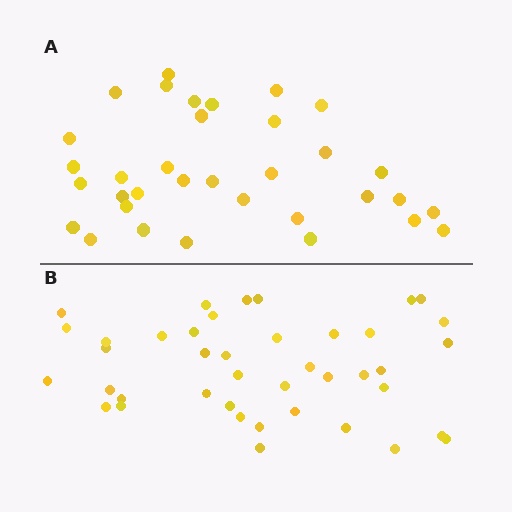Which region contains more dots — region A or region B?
Region B (the bottom region) has more dots.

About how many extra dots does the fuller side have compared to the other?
Region B has roughly 8 or so more dots than region A.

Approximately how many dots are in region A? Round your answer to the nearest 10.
About 30 dots. (The exact count is 34, which rounds to 30.)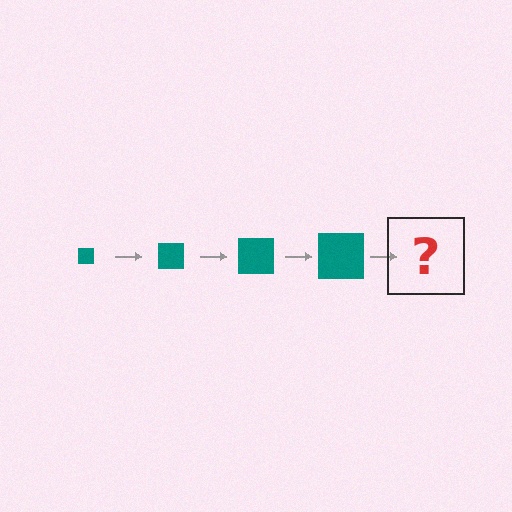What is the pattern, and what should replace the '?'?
The pattern is that the square gets progressively larger each step. The '?' should be a teal square, larger than the previous one.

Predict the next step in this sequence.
The next step is a teal square, larger than the previous one.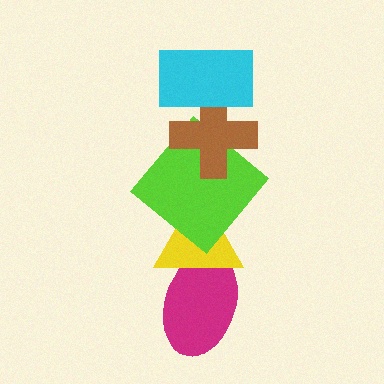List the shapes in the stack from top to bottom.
From top to bottom: the cyan rectangle, the brown cross, the lime diamond, the yellow triangle, the magenta ellipse.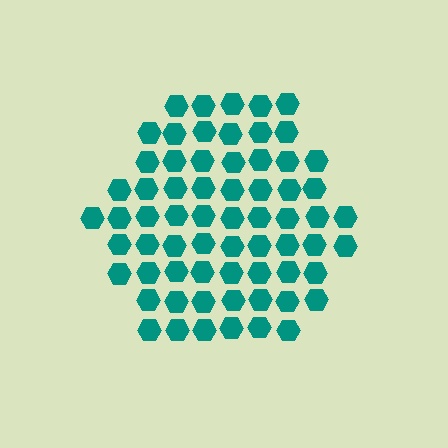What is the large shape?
The large shape is a hexagon.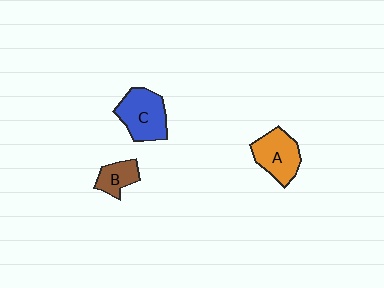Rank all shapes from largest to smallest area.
From largest to smallest: C (blue), A (orange), B (brown).